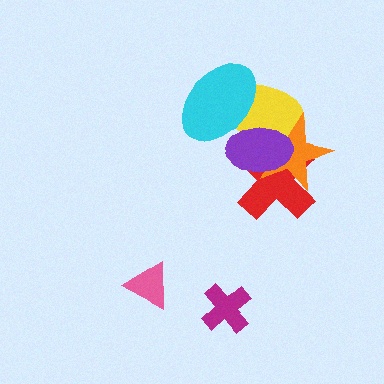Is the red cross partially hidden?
Yes, it is partially covered by another shape.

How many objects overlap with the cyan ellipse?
2 objects overlap with the cyan ellipse.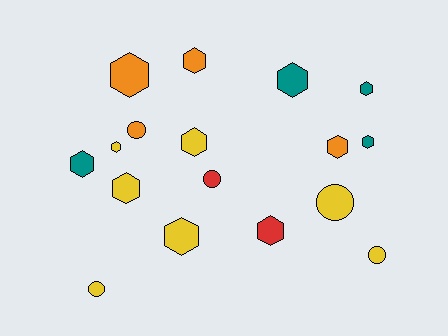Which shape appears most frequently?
Hexagon, with 12 objects.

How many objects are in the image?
There are 17 objects.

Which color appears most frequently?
Yellow, with 7 objects.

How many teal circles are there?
There are no teal circles.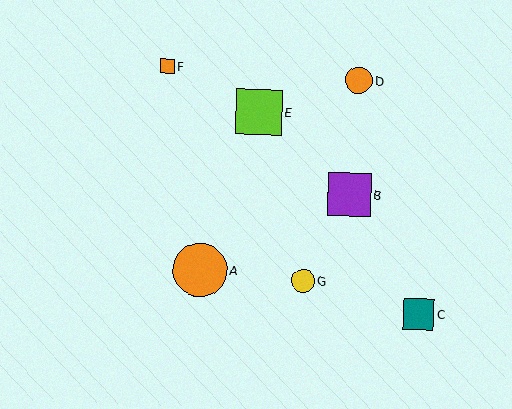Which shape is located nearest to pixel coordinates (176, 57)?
The orange square (labeled F) at (168, 66) is nearest to that location.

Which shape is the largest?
The orange circle (labeled A) is the largest.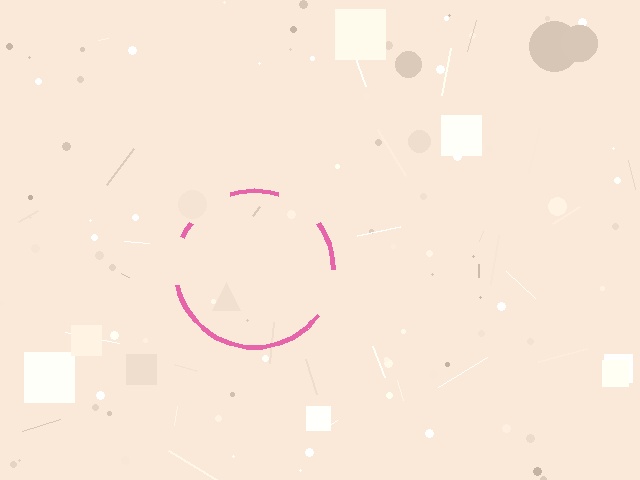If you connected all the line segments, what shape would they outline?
They would outline a circle.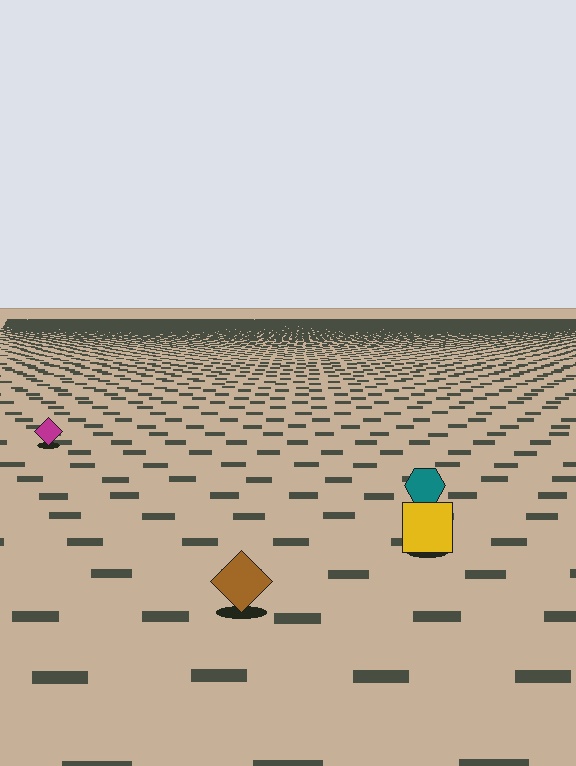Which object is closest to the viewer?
The brown diamond is closest. The texture marks near it are larger and more spread out.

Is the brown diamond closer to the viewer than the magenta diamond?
Yes. The brown diamond is closer — you can tell from the texture gradient: the ground texture is coarser near it.